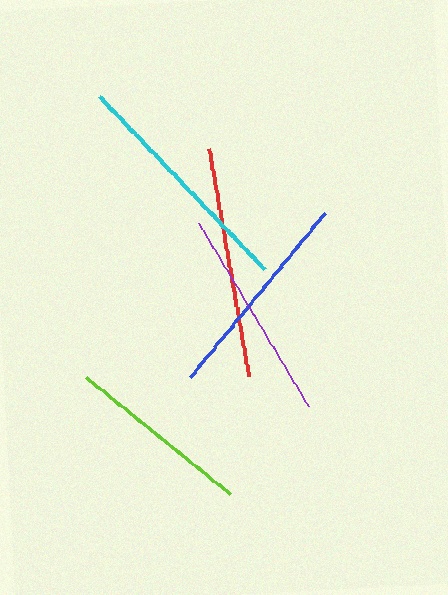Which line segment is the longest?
The cyan line is the longest at approximately 239 pixels.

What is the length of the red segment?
The red segment is approximately 230 pixels long.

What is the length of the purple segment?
The purple segment is approximately 212 pixels long.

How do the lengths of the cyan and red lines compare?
The cyan and red lines are approximately the same length.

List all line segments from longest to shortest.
From longest to shortest: cyan, red, blue, purple, lime.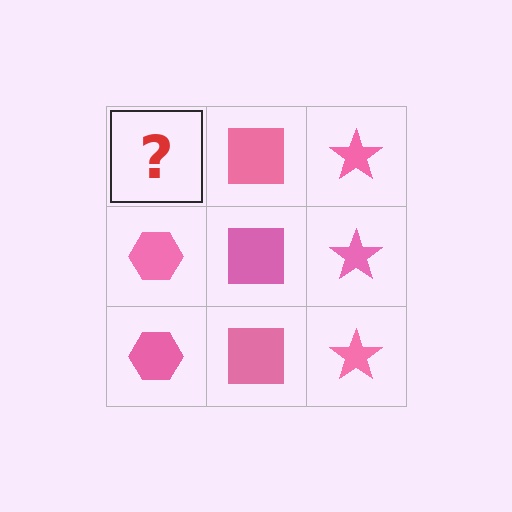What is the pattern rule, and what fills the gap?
The rule is that each column has a consistent shape. The gap should be filled with a pink hexagon.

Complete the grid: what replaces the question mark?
The question mark should be replaced with a pink hexagon.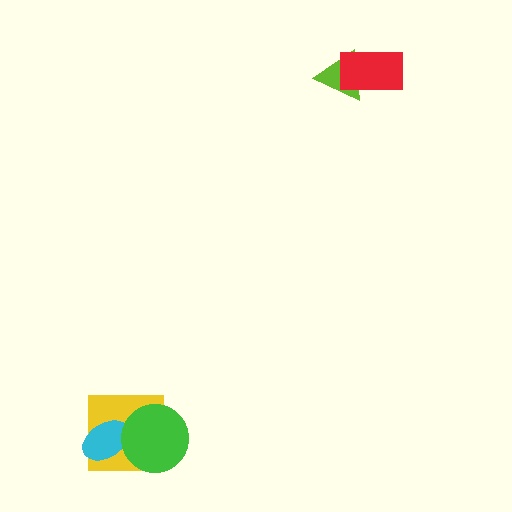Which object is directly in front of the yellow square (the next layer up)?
The cyan ellipse is directly in front of the yellow square.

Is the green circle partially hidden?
No, no other shape covers it.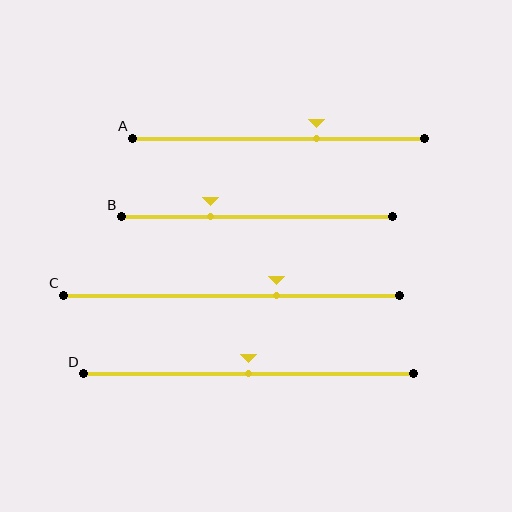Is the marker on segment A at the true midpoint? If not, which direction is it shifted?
No, the marker on segment A is shifted to the right by about 13% of the segment length.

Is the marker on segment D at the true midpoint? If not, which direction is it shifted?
Yes, the marker on segment D is at the true midpoint.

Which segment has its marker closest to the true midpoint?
Segment D has its marker closest to the true midpoint.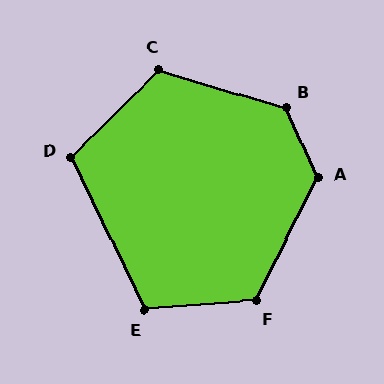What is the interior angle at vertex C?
Approximately 119 degrees (obtuse).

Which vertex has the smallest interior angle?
D, at approximately 109 degrees.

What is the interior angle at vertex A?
Approximately 130 degrees (obtuse).